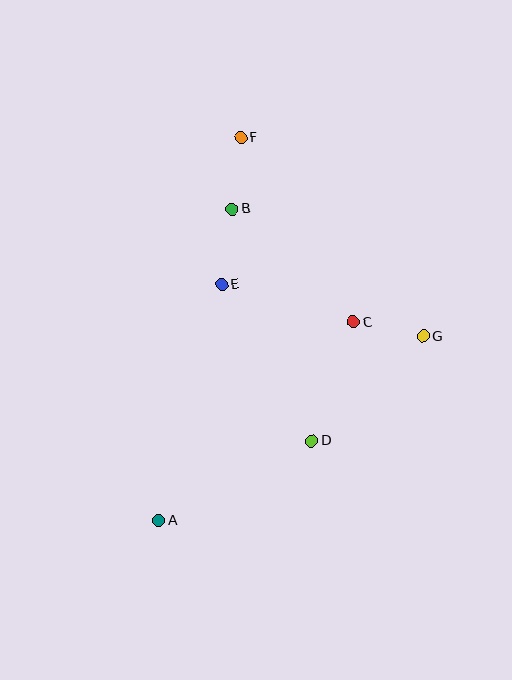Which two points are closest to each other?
Points C and G are closest to each other.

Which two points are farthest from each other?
Points A and F are farthest from each other.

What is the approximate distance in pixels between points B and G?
The distance between B and G is approximately 230 pixels.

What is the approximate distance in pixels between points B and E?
The distance between B and E is approximately 76 pixels.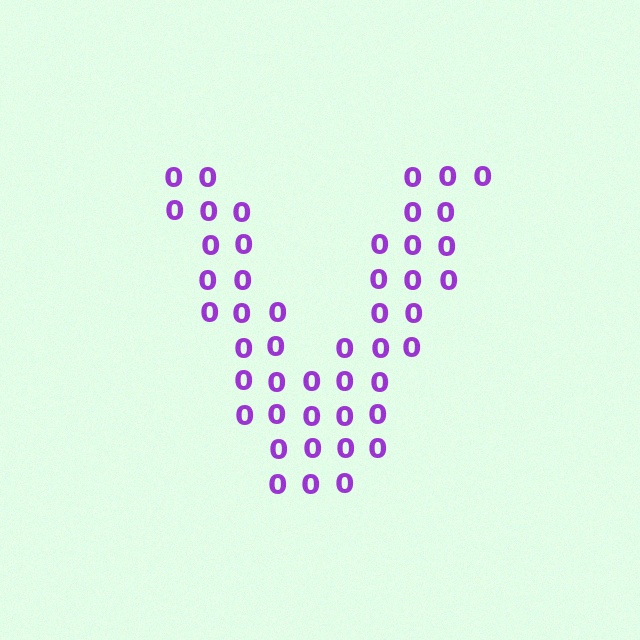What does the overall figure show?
The overall figure shows the letter V.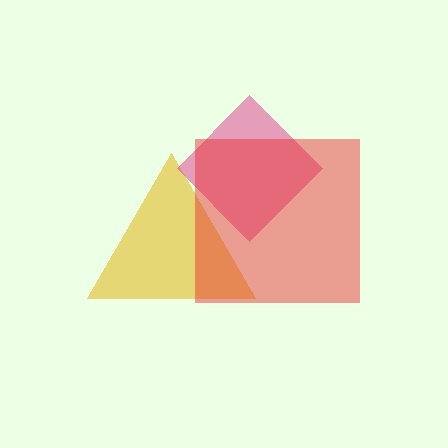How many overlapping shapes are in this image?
There are 3 overlapping shapes in the image.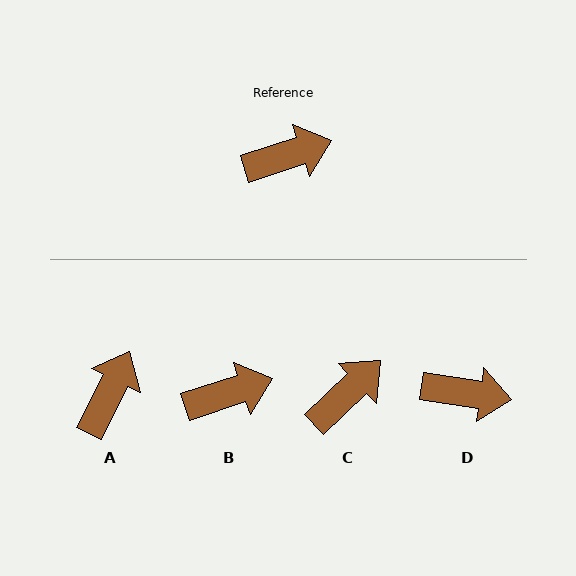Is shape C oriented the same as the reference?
No, it is off by about 26 degrees.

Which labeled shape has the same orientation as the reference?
B.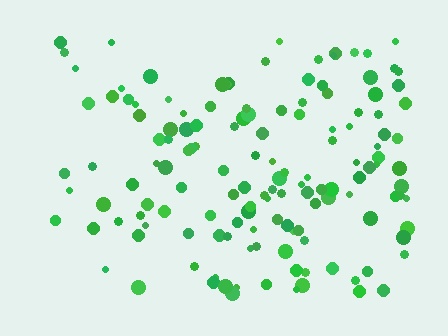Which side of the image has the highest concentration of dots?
The right.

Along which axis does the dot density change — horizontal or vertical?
Horizontal.